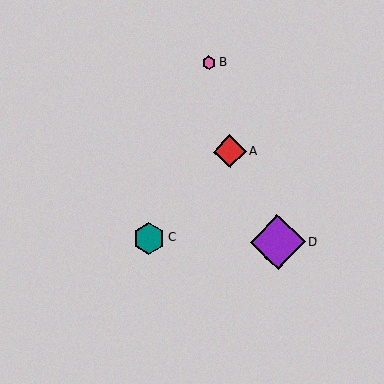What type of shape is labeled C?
Shape C is a teal hexagon.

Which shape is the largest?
The purple diamond (labeled D) is the largest.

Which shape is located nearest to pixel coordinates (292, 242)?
The purple diamond (labeled D) at (278, 242) is nearest to that location.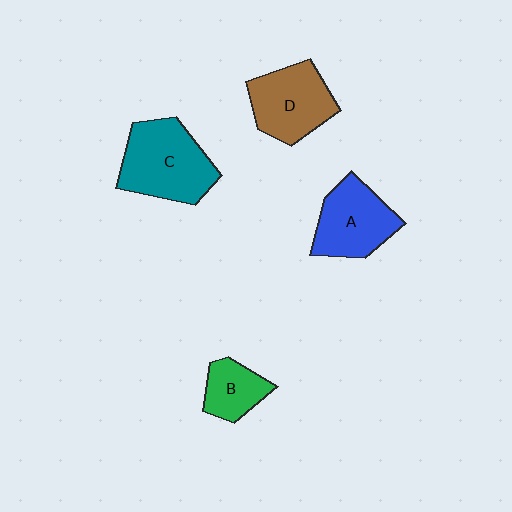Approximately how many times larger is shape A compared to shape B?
Approximately 1.7 times.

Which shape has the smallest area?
Shape B (green).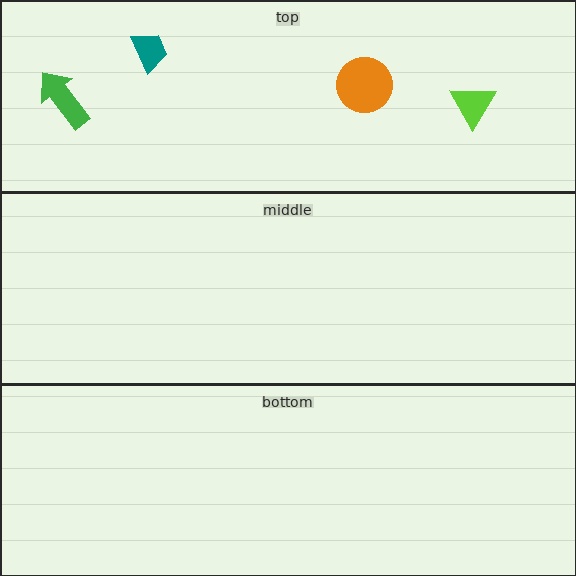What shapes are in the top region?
The teal trapezoid, the green arrow, the orange circle, the lime triangle.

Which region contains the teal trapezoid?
The top region.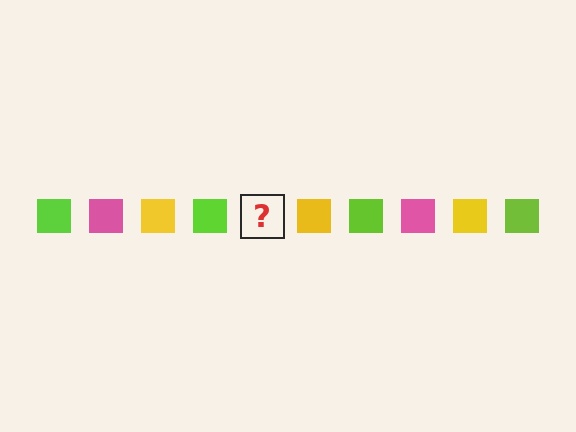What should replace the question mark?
The question mark should be replaced with a pink square.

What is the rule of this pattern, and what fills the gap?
The rule is that the pattern cycles through lime, pink, yellow squares. The gap should be filled with a pink square.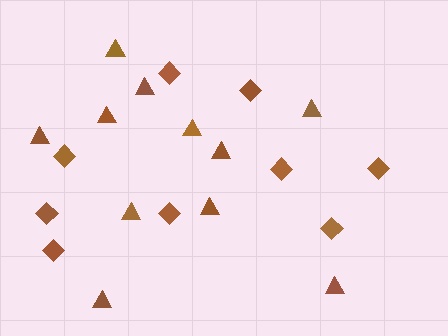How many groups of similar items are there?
There are 2 groups: one group of diamonds (9) and one group of triangles (11).